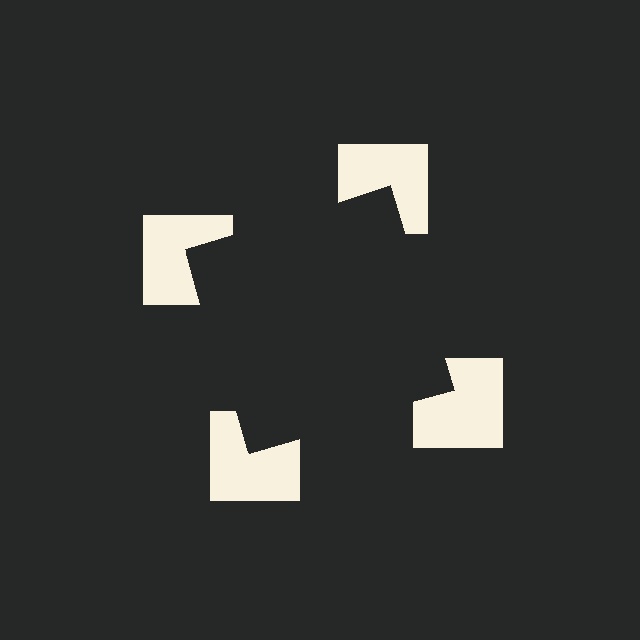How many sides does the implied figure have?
4 sides.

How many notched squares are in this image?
There are 4 — one at each vertex of the illusory square.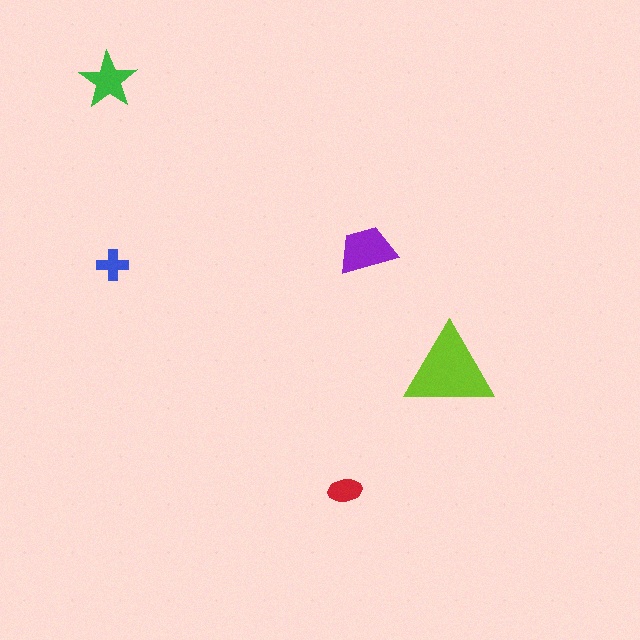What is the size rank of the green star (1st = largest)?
3rd.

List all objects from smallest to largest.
The blue cross, the red ellipse, the green star, the purple trapezoid, the lime triangle.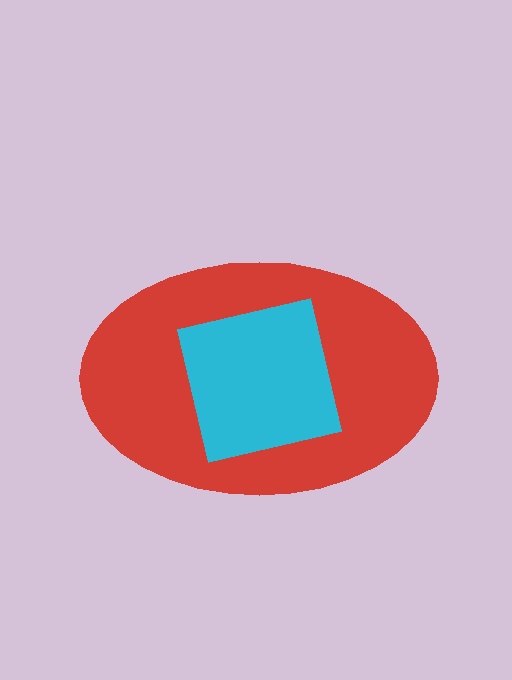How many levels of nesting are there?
2.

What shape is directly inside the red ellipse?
The cyan square.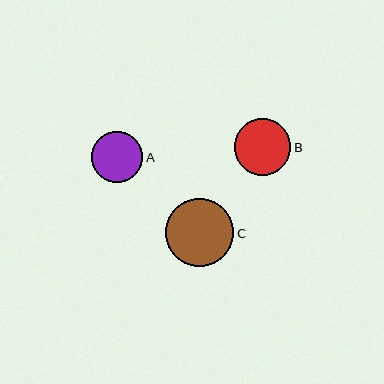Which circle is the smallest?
Circle A is the smallest with a size of approximately 52 pixels.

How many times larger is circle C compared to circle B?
Circle C is approximately 1.2 times the size of circle B.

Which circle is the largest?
Circle C is the largest with a size of approximately 68 pixels.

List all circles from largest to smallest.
From largest to smallest: C, B, A.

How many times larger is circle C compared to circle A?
Circle C is approximately 1.3 times the size of circle A.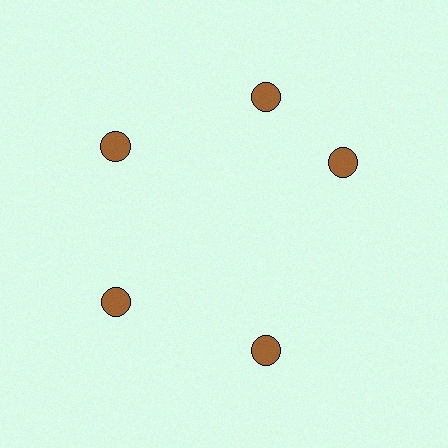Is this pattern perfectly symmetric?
No. The 5 brown circles are arranged in a ring, but one element near the 3 o'clock position is rotated out of alignment along the ring, breaking the 5-fold rotational symmetry.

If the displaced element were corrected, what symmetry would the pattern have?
It would have 5-fold rotational symmetry — the pattern would map onto itself every 72 degrees.